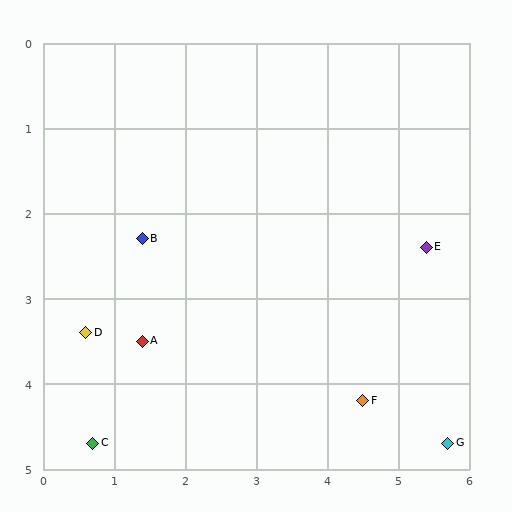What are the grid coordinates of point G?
Point G is at approximately (5.7, 4.7).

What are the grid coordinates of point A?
Point A is at approximately (1.4, 3.5).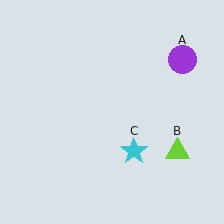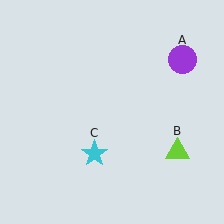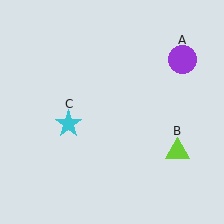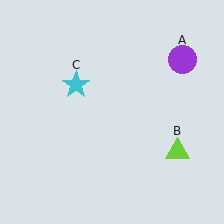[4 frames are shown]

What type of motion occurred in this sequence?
The cyan star (object C) rotated clockwise around the center of the scene.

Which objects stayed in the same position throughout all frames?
Purple circle (object A) and lime triangle (object B) remained stationary.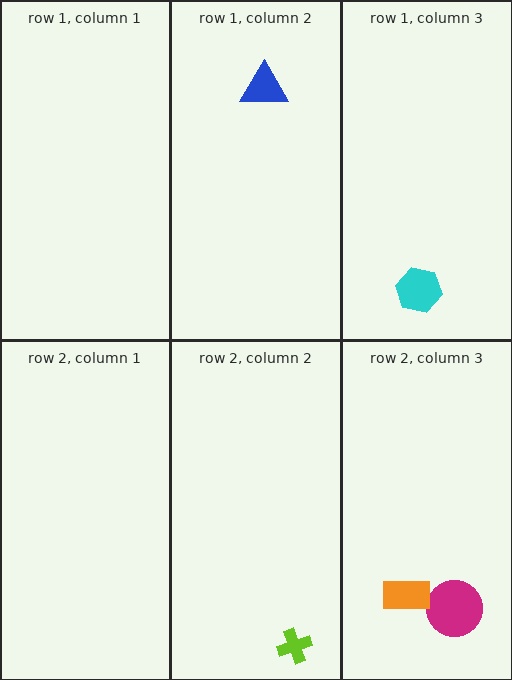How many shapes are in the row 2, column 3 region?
2.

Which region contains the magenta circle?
The row 2, column 3 region.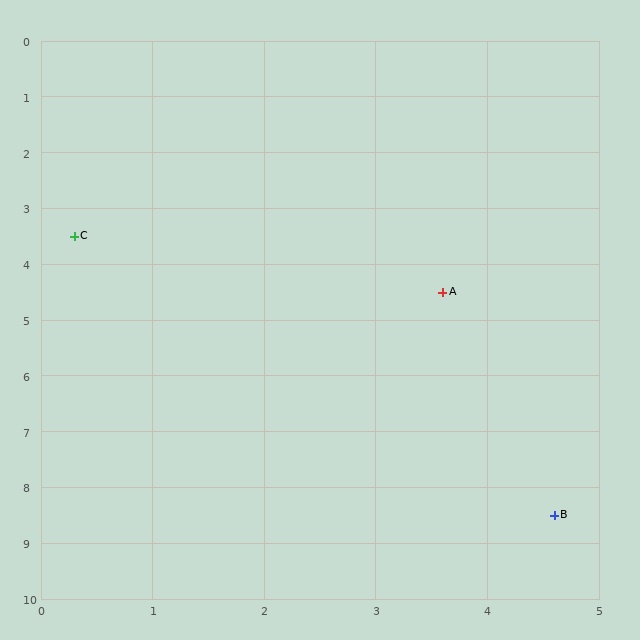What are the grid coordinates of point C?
Point C is at approximately (0.3, 3.5).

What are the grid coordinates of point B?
Point B is at approximately (4.6, 8.5).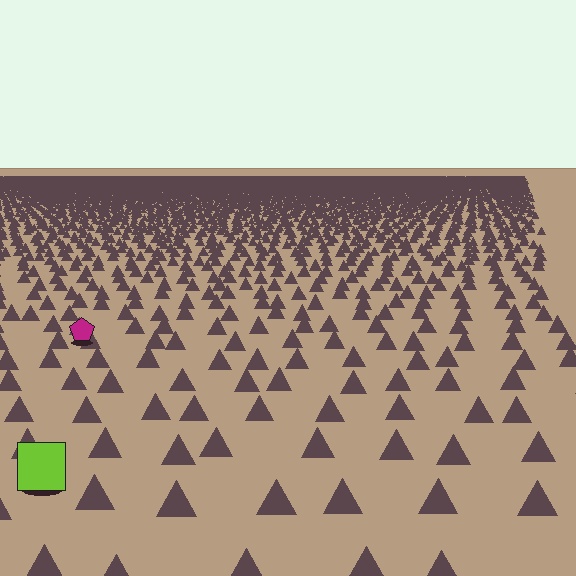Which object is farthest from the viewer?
The magenta pentagon is farthest from the viewer. It appears smaller and the ground texture around it is denser.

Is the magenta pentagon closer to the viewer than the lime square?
No. The lime square is closer — you can tell from the texture gradient: the ground texture is coarser near it.